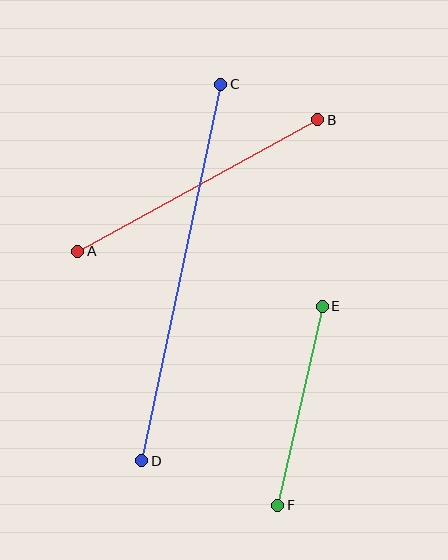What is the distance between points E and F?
The distance is approximately 204 pixels.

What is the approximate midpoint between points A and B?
The midpoint is at approximately (198, 186) pixels.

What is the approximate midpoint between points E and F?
The midpoint is at approximately (300, 406) pixels.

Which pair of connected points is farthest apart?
Points C and D are farthest apart.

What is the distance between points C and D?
The distance is approximately 385 pixels.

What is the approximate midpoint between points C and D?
The midpoint is at approximately (181, 272) pixels.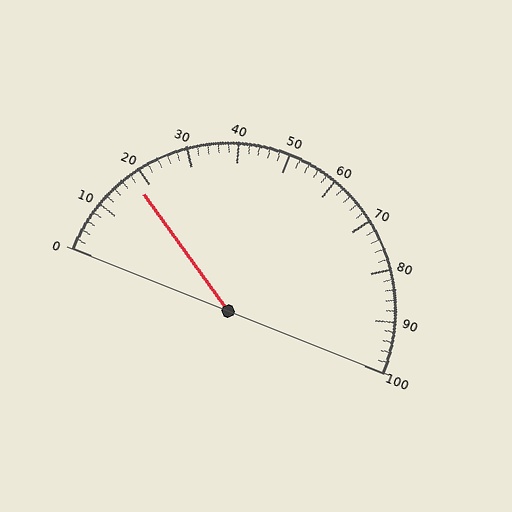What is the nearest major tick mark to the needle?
The nearest major tick mark is 20.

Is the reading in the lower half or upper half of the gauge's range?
The reading is in the lower half of the range (0 to 100).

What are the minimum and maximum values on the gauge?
The gauge ranges from 0 to 100.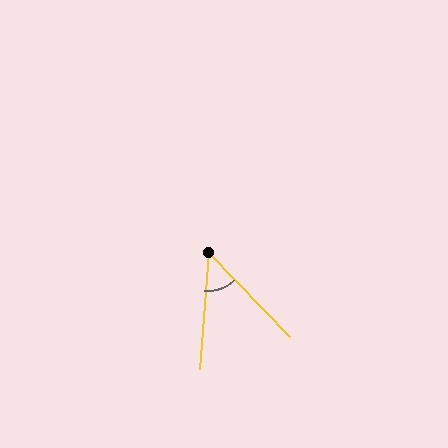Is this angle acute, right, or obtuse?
It is acute.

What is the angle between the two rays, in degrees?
Approximately 48 degrees.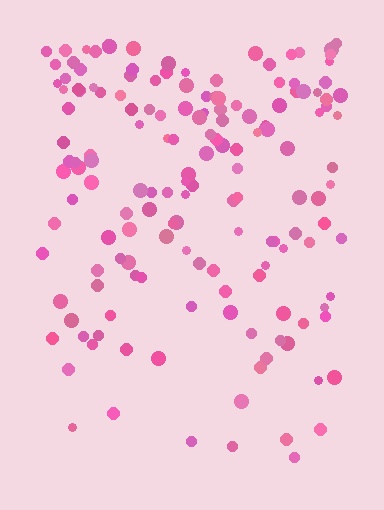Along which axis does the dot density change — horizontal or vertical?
Vertical.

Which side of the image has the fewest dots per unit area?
The bottom.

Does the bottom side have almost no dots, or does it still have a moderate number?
Still a moderate number, just noticeably fewer than the top.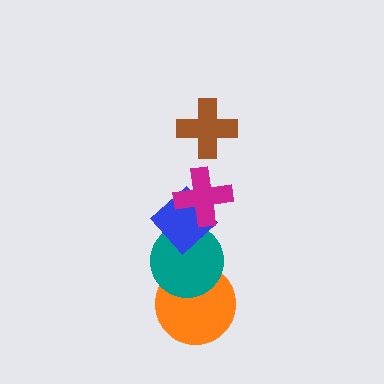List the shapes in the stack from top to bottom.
From top to bottom: the brown cross, the magenta cross, the blue diamond, the teal circle, the orange circle.